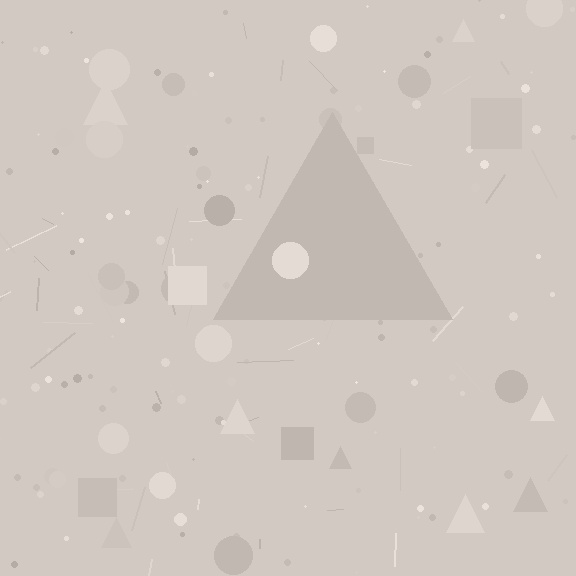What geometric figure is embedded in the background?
A triangle is embedded in the background.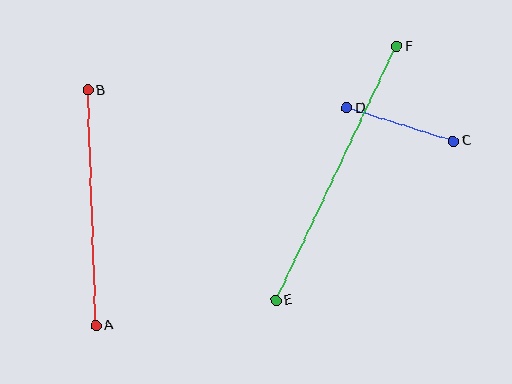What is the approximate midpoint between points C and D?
The midpoint is at approximately (400, 125) pixels.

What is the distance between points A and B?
The distance is approximately 235 pixels.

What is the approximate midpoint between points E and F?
The midpoint is at approximately (336, 173) pixels.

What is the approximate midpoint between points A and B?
The midpoint is at approximately (92, 208) pixels.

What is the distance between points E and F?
The distance is approximately 281 pixels.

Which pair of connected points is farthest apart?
Points E and F are farthest apart.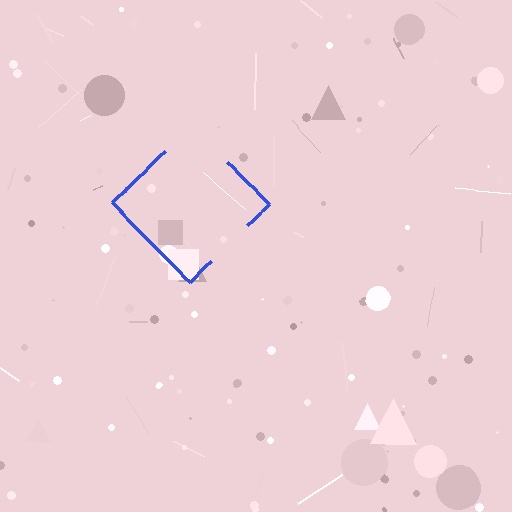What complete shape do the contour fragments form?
The contour fragments form a diamond.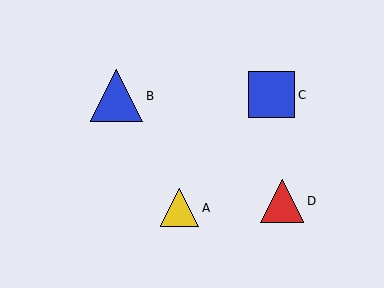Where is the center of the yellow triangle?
The center of the yellow triangle is at (180, 208).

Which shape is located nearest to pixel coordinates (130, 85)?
The blue triangle (labeled B) at (117, 96) is nearest to that location.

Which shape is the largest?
The blue triangle (labeled B) is the largest.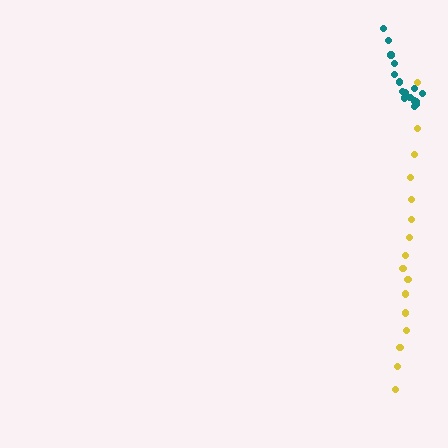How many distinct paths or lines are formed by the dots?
There are 2 distinct paths.